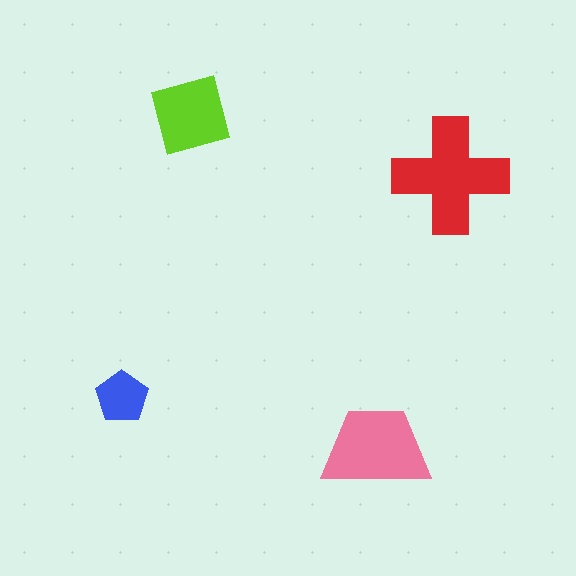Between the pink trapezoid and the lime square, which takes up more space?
The pink trapezoid.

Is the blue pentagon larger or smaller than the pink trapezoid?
Smaller.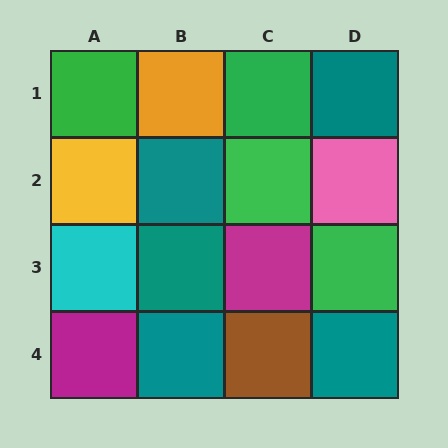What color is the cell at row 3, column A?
Cyan.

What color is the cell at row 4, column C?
Brown.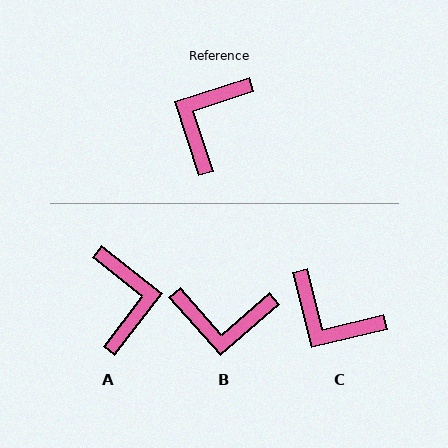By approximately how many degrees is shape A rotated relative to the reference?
Approximately 146 degrees clockwise.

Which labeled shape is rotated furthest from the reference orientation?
A, about 146 degrees away.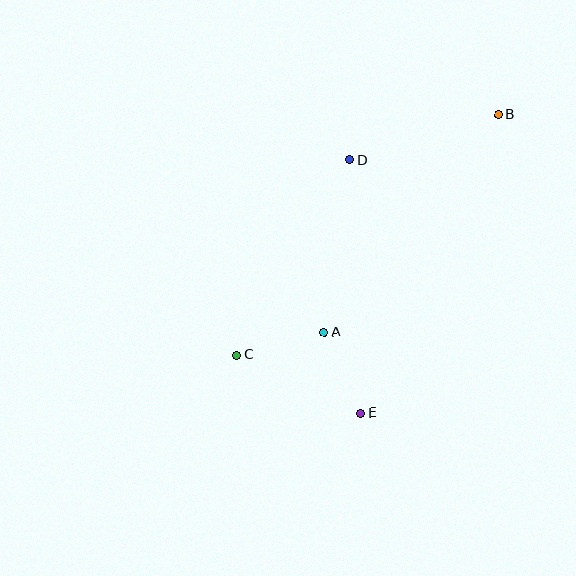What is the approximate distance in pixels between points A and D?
The distance between A and D is approximately 174 pixels.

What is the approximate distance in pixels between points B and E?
The distance between B and E is approximately 328 pixels.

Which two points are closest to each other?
Points A and E are closest to each other.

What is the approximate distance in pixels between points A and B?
The distance between A and B is approximately 279 pixels.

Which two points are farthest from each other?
Points B and C are farthest from each other.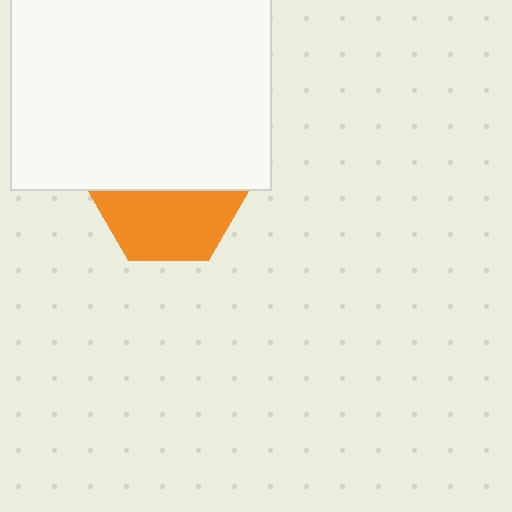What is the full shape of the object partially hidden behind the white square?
The partially hidden object is an orange hexagon.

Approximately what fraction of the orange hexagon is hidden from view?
Roughly 50% of the orange hexagon is hidden behind the white square.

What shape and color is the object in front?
The object in front is a white square.